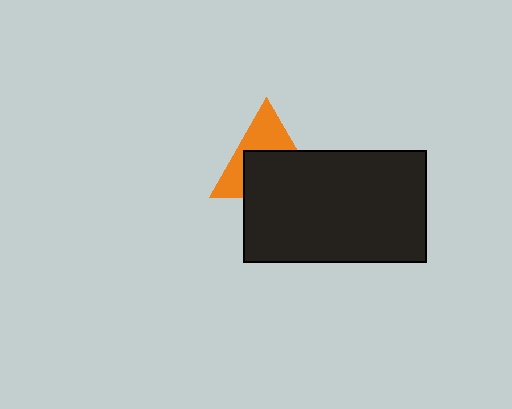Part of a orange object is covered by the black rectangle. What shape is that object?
It is a triangle.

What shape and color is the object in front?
The object in front is a black rectangle.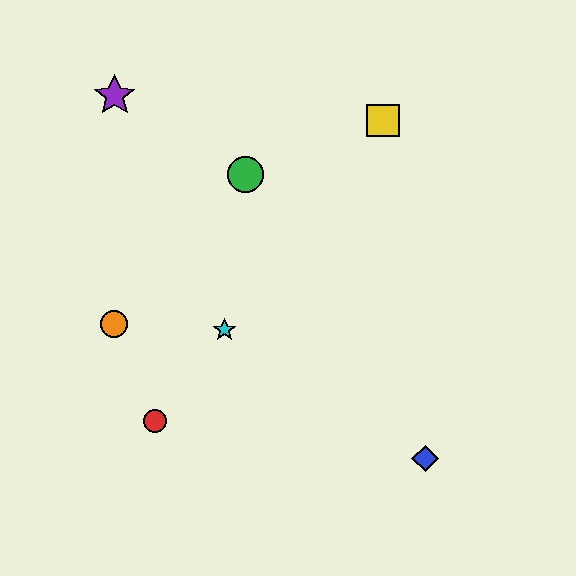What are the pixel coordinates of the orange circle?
The orange circle is at (114, 324).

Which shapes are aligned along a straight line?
The red circle, the yellow square, the cyan star are aligned along a straight line.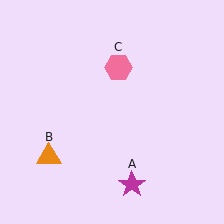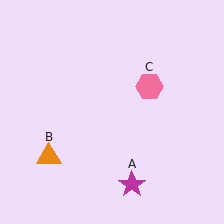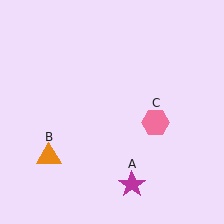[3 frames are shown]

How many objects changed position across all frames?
1 object changed position: pink hexagon (object C).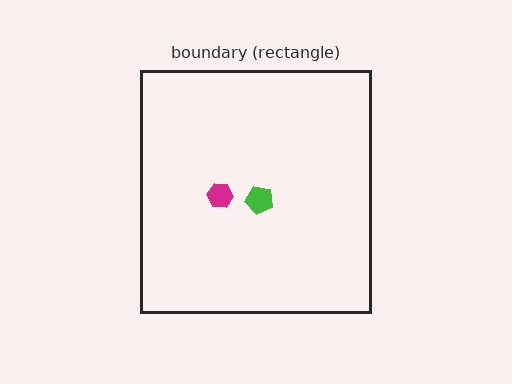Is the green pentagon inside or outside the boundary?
Inside.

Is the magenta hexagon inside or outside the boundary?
Inside.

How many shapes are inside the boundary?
2 inside, 0 outside.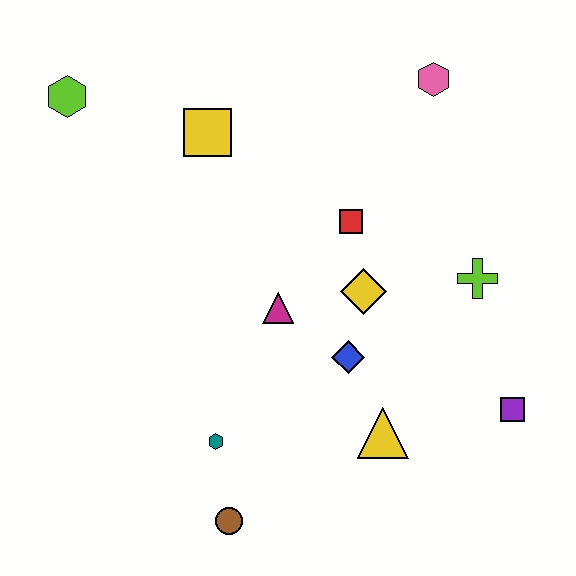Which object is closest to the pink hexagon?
The red square is closest to the pink hexagon.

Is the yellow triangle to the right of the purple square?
No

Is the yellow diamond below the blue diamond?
No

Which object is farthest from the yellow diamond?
The lime hexagon is farthest from the yellow diamond.